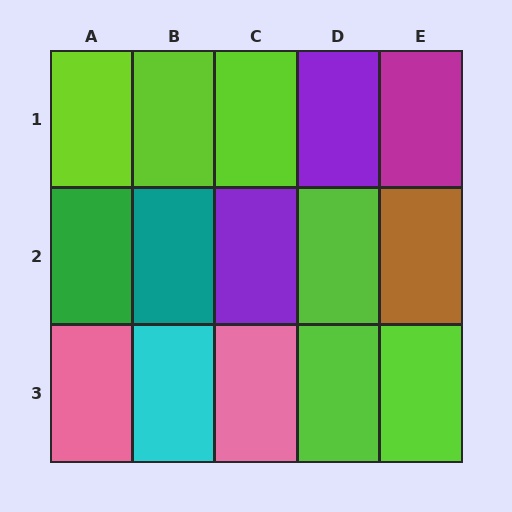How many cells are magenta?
1 cell is magenta.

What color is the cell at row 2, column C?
Purple.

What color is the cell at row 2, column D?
Lime.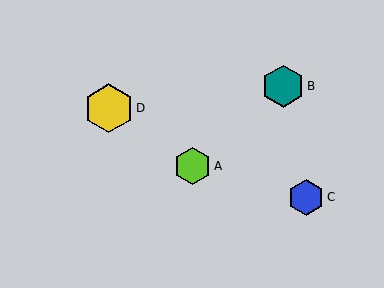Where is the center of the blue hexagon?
The center of the blue hexagon is at (306, 197).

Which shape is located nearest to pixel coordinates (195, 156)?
The lime hexagon (labeled A) at (193, 166) is nearest to that location.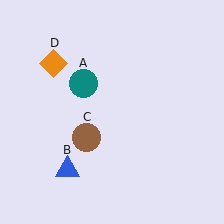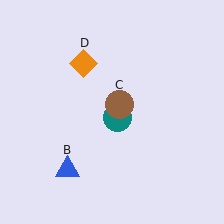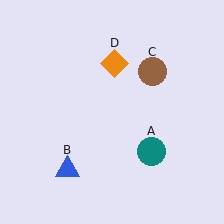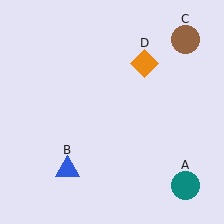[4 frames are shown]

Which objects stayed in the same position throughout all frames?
Blue triangle (object B) remained stationary.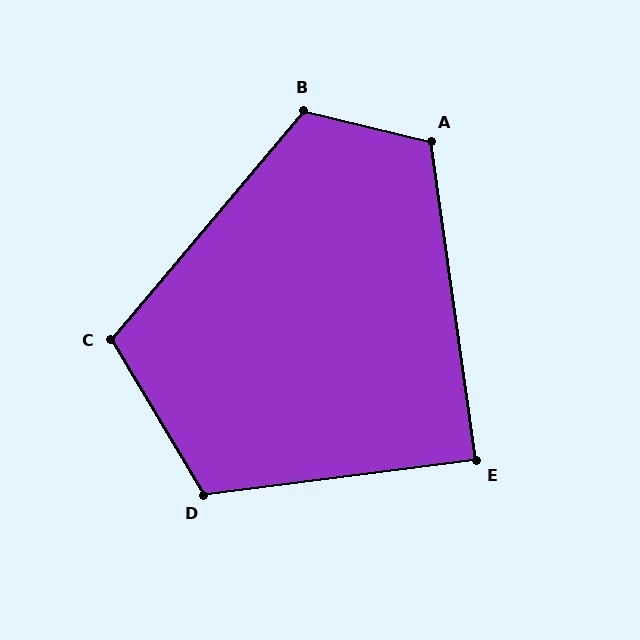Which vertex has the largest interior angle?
B, at approximately 116 degrees.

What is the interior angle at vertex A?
Approximately 112 degrees (obtuse).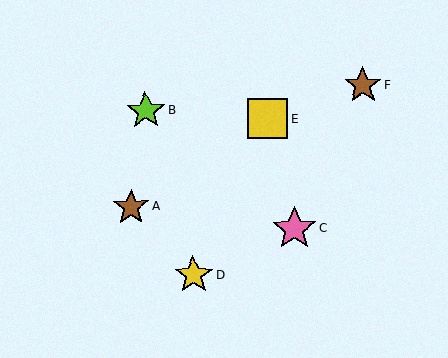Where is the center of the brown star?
The center of the brown star is at (363, 86).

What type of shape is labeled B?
Shape B is a lime star.